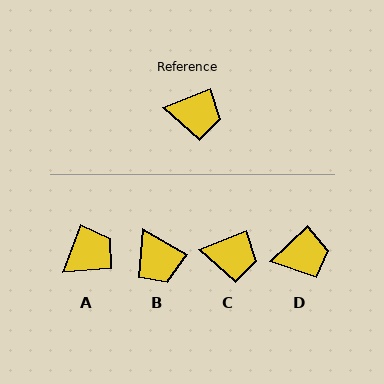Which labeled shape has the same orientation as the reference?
C.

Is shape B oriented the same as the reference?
No, it is off by about 53 degrees.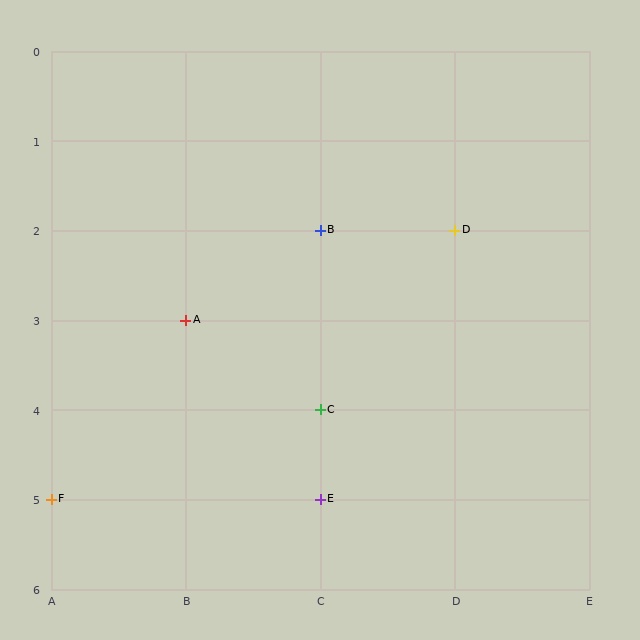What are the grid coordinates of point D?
Point D is at grid coordinates (D, 2).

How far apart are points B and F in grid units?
Points B and F are 2 columns and 3 rows apart (about 3.6 grid units diagonally).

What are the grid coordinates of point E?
Point E is at grid coordinates (C, 5).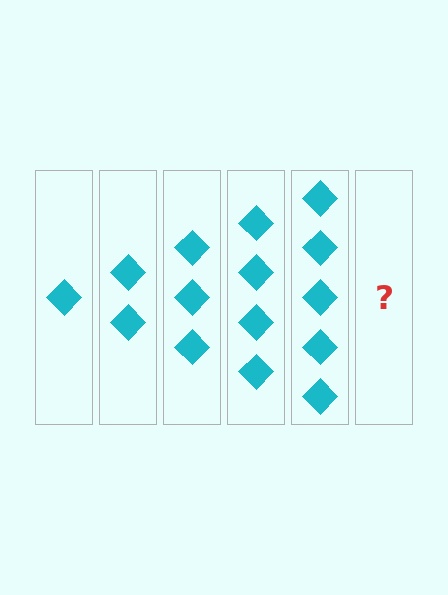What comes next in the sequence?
The next element should be 6 diamonds.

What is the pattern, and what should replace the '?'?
The pattern is that each step adds one more diamond. The '?' should be 6 diamonds.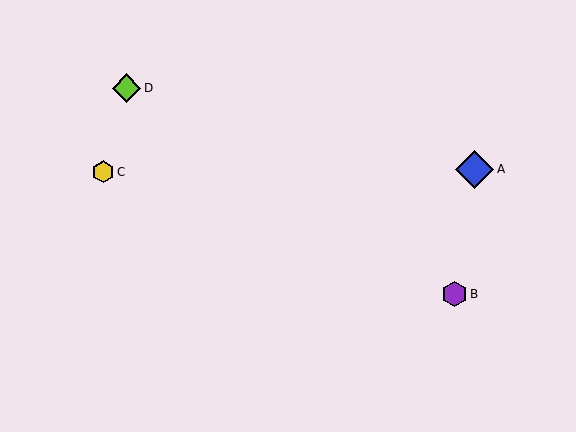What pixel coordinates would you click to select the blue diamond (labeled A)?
Click at (475, 169) to select the blue diamond A.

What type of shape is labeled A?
Shape A is a blue diamond.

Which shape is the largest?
The blue diamond (labeled A) is the largest.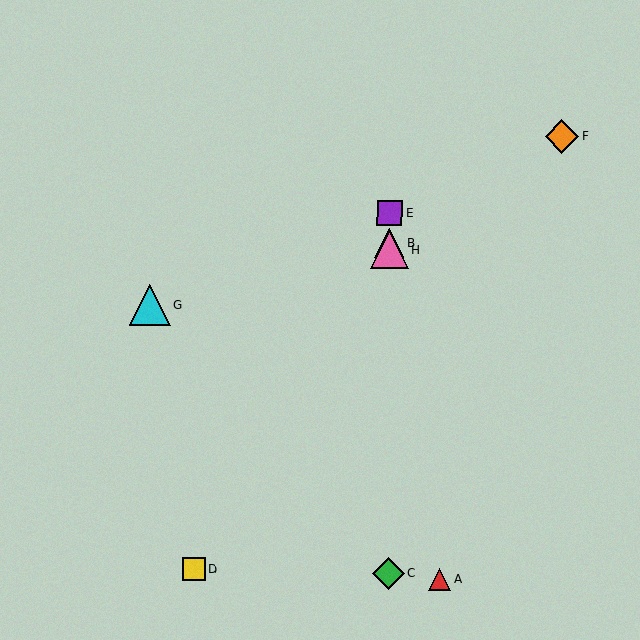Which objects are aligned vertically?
Objects B, C, E, H are aligned vertically.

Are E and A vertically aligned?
No, E is at x≈390 and A is at x≈439.